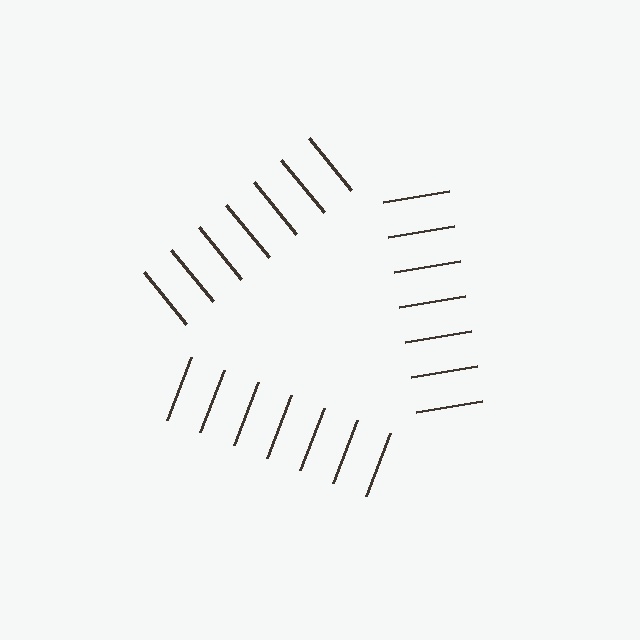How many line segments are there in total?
21 — 7 along each of the 3 edges.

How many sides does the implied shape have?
3 sides — the line-ends trace a triangle.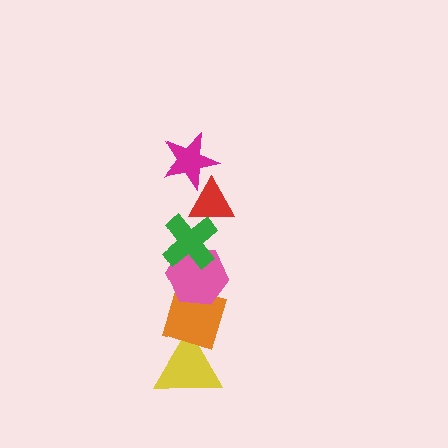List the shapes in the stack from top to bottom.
From top to bottom: the magenta star, the red triangle, the green cross, the pink hexagon, the orange diamond, the yellow triangle.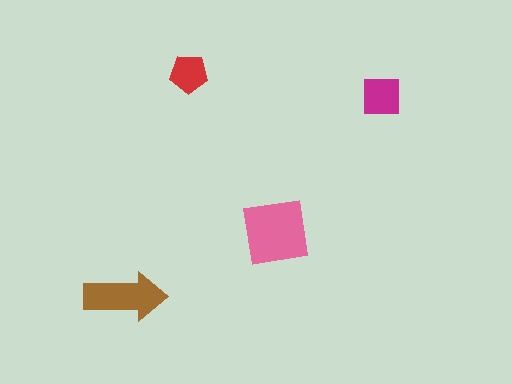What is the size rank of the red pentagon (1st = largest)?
4th.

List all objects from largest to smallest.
The pink square, the brown arrow, the magenta square, the red pentagon.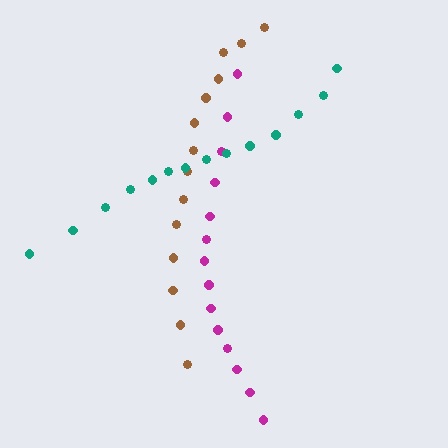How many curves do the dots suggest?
There are 3 distinct paths.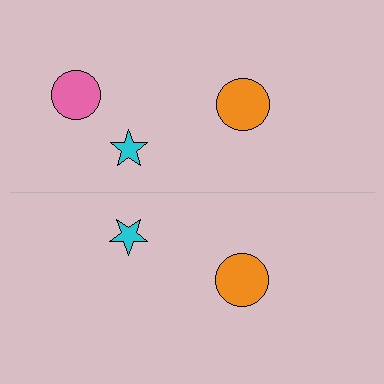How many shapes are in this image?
There are 5 shapes in this image.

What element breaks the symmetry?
A pink circle is missing from the bottom side.